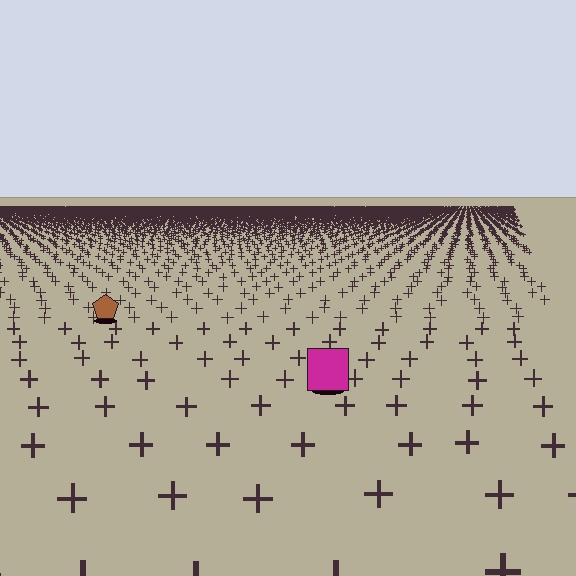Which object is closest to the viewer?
The magenta square is closest. The texture marks near it are larger and more spread out.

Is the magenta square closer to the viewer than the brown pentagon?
Yes. The magenta square is closer — you can tell from the texture gradient: the ground texture is coarser near it.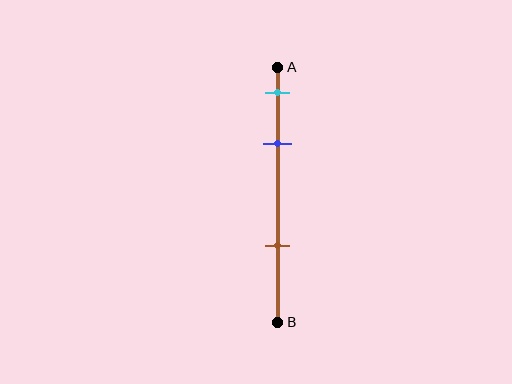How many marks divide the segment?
There are 3 marks dividing the segment.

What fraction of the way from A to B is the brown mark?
The brown mark is approximately 70% (0.7) of the way from A to B.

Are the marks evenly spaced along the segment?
No, the marks are not evenly spaced.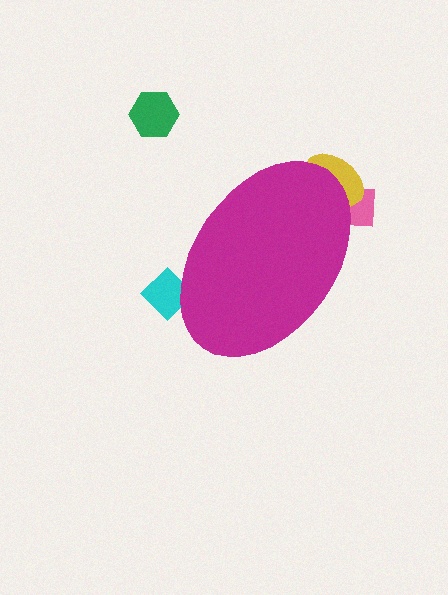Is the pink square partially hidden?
Yes, the pink square is partially hidden behind the magenta ellipse.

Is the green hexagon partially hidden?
No, the green hexagon is fully visible.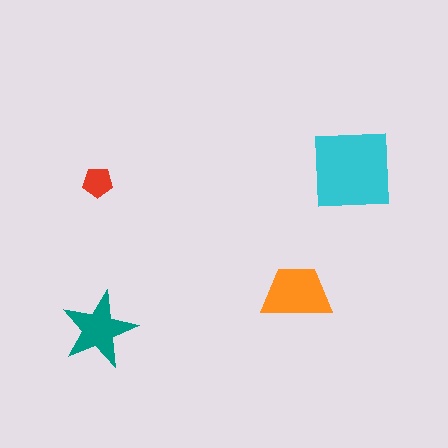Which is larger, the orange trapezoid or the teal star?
The orange trapezoid.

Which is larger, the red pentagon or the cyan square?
The cyan square.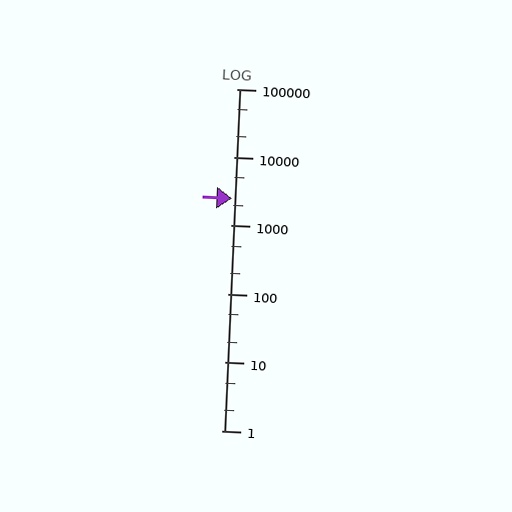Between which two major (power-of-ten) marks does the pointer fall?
The pointer is between 1000 and 10000.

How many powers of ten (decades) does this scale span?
The scale spans 5 decades, from 1 to 100000.